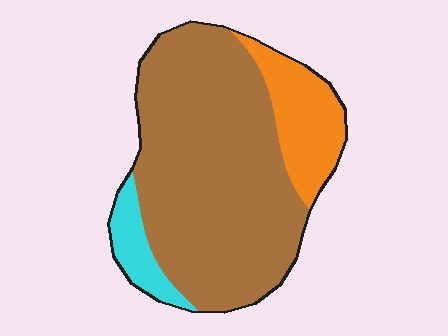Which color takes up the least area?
Cyan, at roughly 10%.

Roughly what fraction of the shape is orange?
Orange takes up less than a quarter of the shape.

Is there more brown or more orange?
Brown.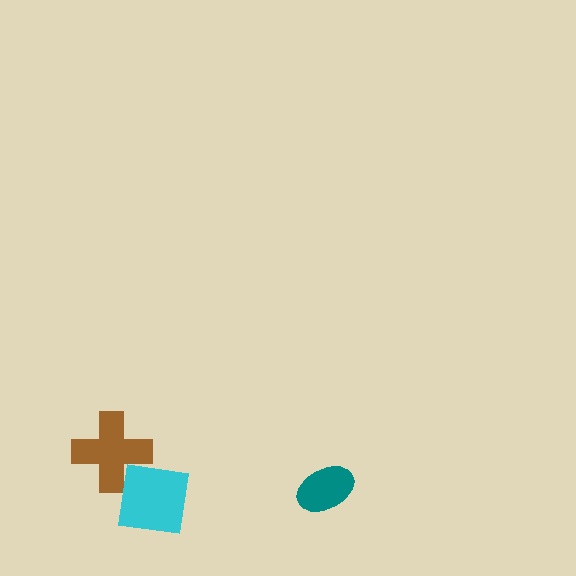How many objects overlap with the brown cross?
1 object overlaps with the brown cross.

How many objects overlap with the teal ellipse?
0 objects overlap with the teal ellipse.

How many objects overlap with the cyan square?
1 object overlaps with the cyan square.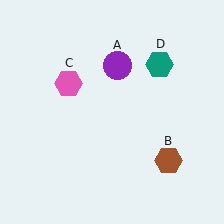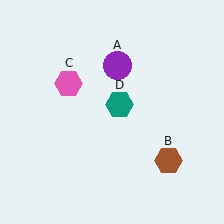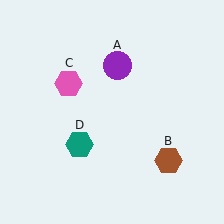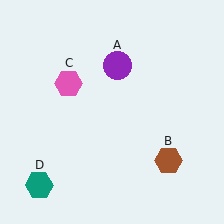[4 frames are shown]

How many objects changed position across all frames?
1 object changed position: teal hexagon (object D).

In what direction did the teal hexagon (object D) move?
The teal hexagon (object D) moved down and to the left.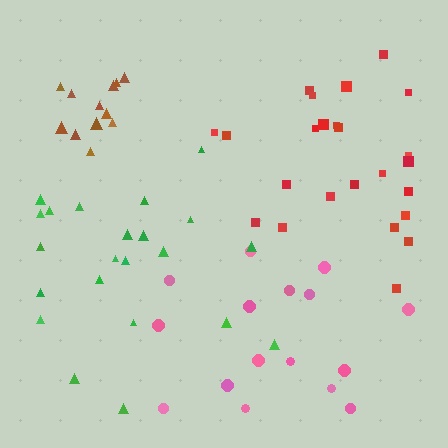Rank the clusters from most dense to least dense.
brown, red, green, pink.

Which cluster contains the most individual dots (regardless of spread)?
Red (24).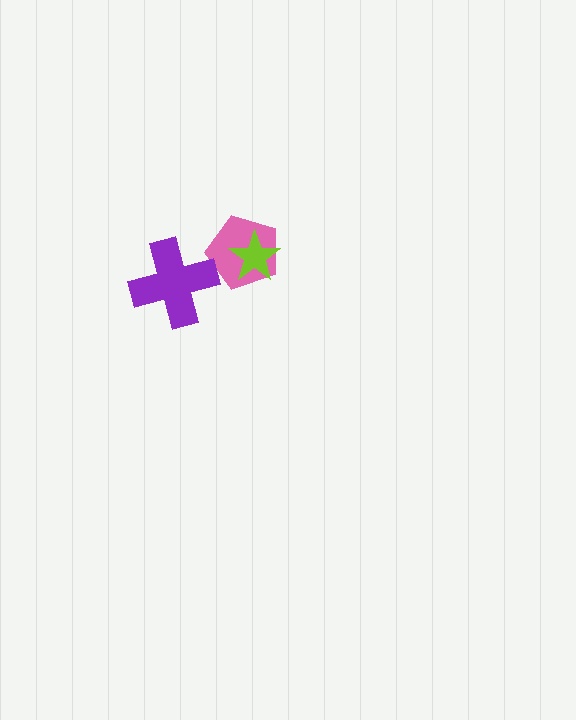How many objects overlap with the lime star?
1 object overlaps with the lime star.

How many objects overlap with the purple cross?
0 objects overlap with the purple cross.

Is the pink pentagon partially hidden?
Yes, it is partially covered by another shape.